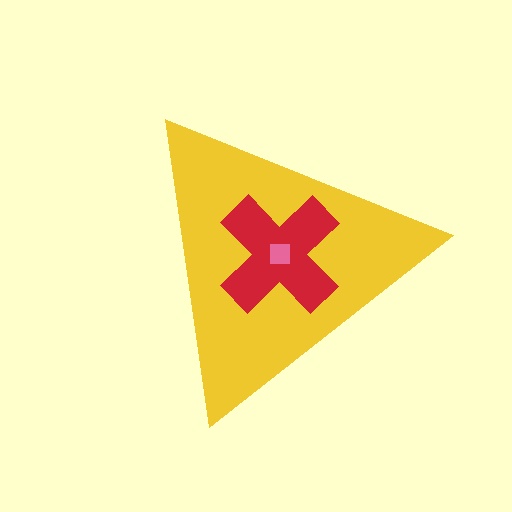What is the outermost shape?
The yellow triangle.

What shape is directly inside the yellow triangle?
The red cross.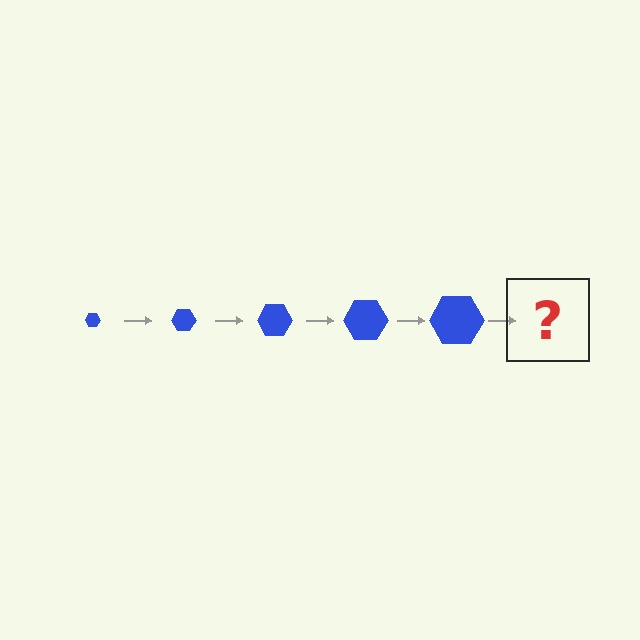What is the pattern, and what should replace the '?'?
The pattern is that the hexagon gets progressively larger each step. The '?' should be a blue hexagon, larger than the previous one.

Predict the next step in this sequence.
The next step is a blue hexagon, larger than the previous one.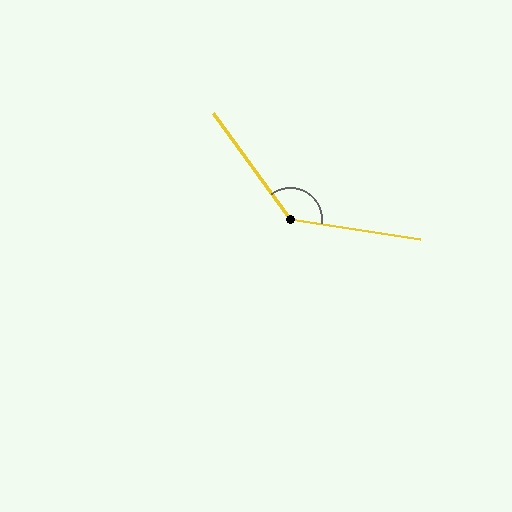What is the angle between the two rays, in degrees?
Approximately 135 degrees.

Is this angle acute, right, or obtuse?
It is obtuse.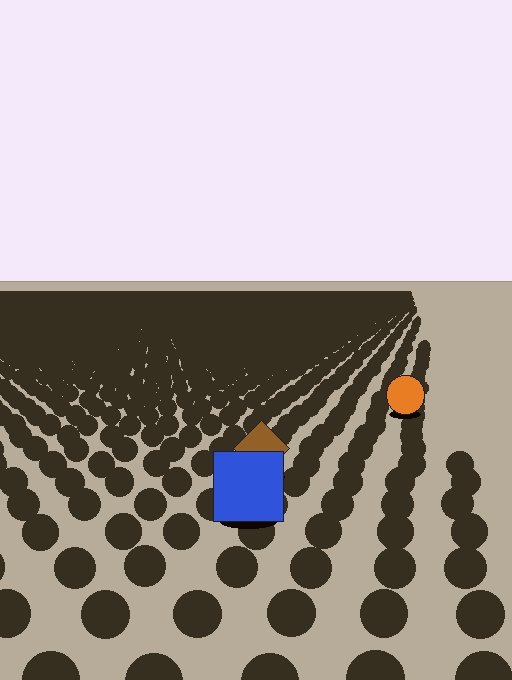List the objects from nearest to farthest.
From nearest to farthest: the blue square, the brown diamond, the orange circle.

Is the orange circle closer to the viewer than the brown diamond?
No. The brown diamond is closer — you can tell from the texture gradient: the ground texture is coarser near it.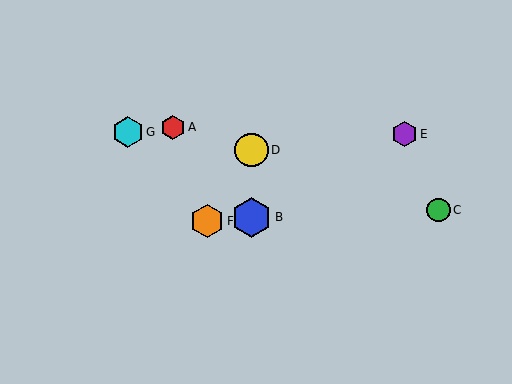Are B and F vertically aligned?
No, B is at x≈252 and F is at x≈207.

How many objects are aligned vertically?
2 objects (B, D) are aligned vertically.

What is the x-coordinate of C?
Object C is at x≈438.